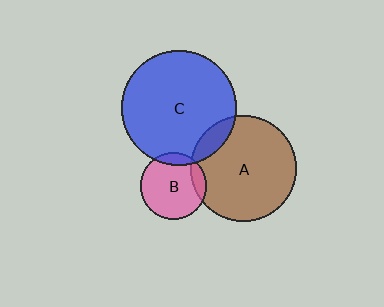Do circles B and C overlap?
Yes.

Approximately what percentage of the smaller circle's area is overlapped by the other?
Approximately 10%.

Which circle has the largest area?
Circle C (blue).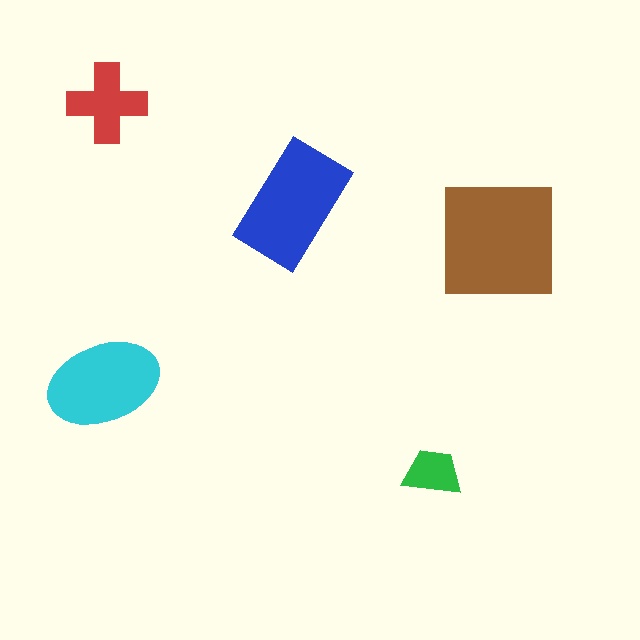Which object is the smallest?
The green trapezoid.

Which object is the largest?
The brown square.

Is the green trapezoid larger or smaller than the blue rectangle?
Smaller.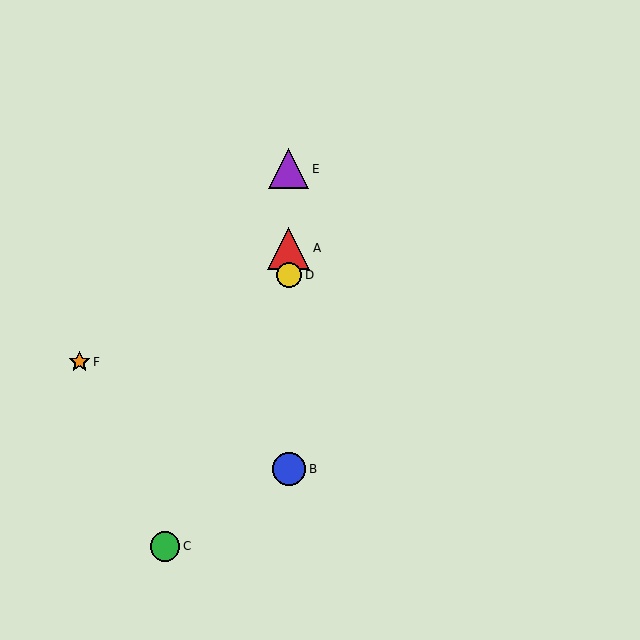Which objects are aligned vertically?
Objects A, B, D, E are aligned vertically.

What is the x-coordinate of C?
Object C is at x≈165.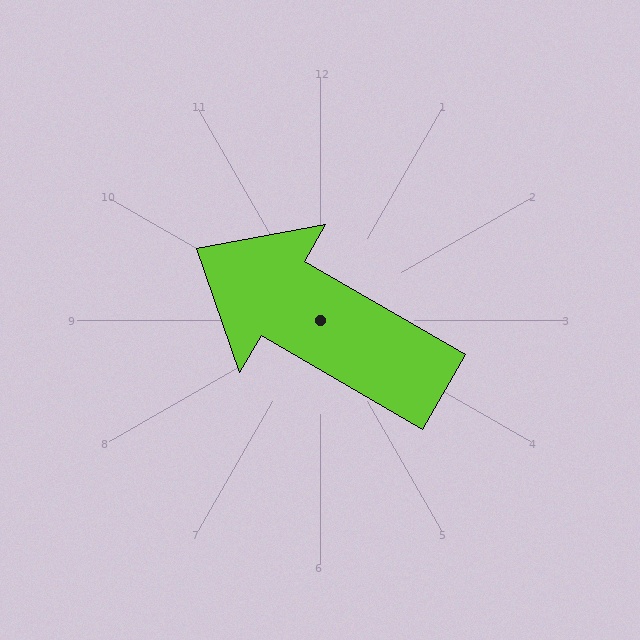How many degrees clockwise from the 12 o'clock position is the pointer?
Approximately 300 degrees.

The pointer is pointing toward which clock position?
Roughly 10 o'clock.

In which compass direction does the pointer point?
Northwest.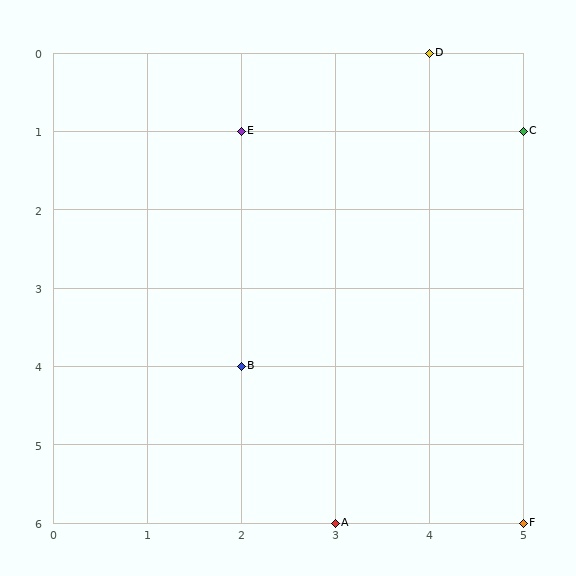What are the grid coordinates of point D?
Point D is at grid coordinates (4, 0).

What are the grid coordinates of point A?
Point A is at grid coordinates (3, 6).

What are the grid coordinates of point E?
Point E is at grid coordinates (2, 1).